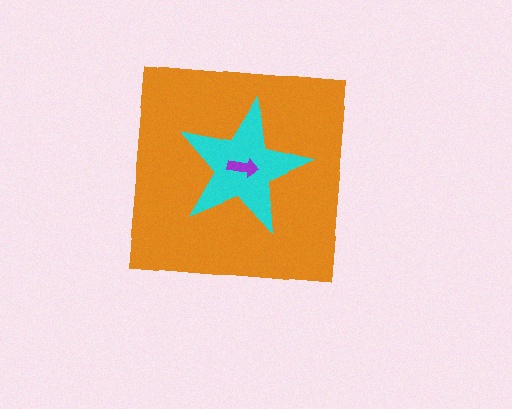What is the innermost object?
The purple arrow.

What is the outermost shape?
The orange square.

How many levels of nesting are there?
3.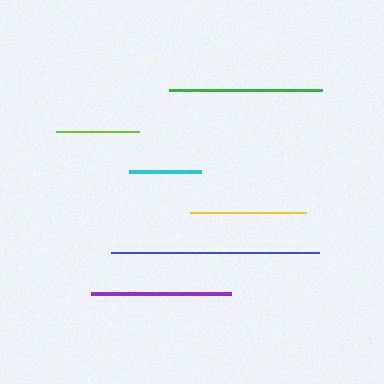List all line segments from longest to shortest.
From longest to shortest: blue, green, purple, yellow, lime, cyan.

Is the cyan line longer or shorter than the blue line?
The blue line is longer than the cyan line.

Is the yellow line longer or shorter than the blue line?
The blue line is longer than the yellow line.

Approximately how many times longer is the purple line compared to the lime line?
The purple line is approximately 1.7 times the length of the lime line.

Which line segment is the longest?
The blue line is the longest at approximately 208 pixels.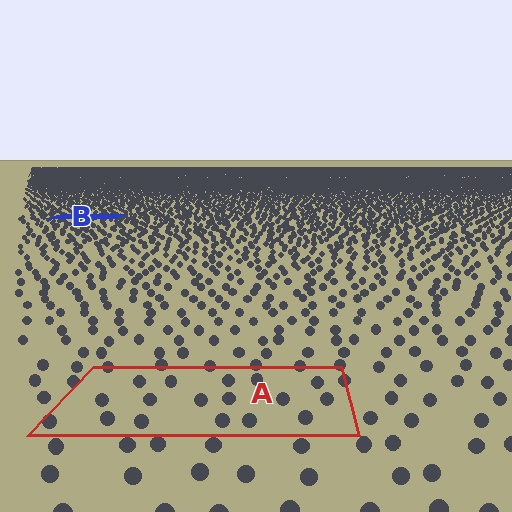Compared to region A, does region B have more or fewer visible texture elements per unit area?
Region B has more texture elements per unit area — they are packed more densely because it is farther away.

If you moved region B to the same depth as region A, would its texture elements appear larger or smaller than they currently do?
They would appear larger. At a closer depth, the same texture elements are projected at a bigger on-screen size.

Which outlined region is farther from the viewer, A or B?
Region B is farther from the viewer — the texture elements inside it appear smaller and more densely packed.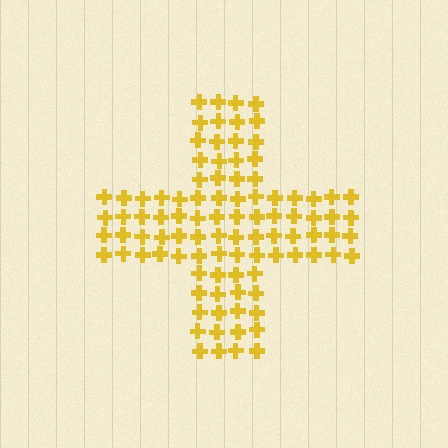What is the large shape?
The large shape is a cross.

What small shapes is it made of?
It is made of small crosses.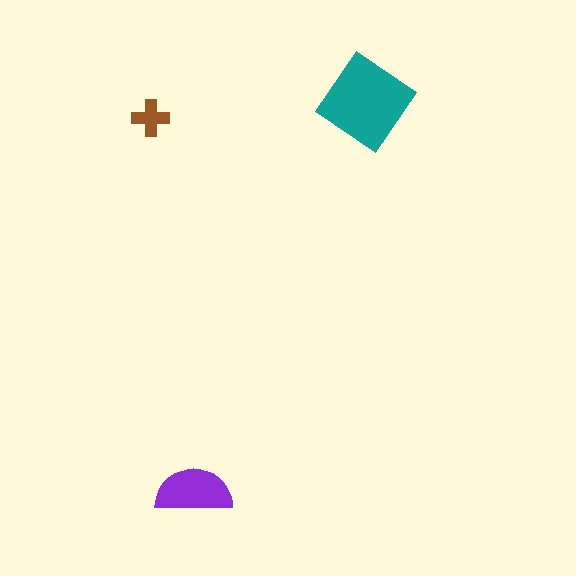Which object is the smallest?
The brown cross.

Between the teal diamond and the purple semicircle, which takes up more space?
The teal diamond.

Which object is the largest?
The teal diamond.